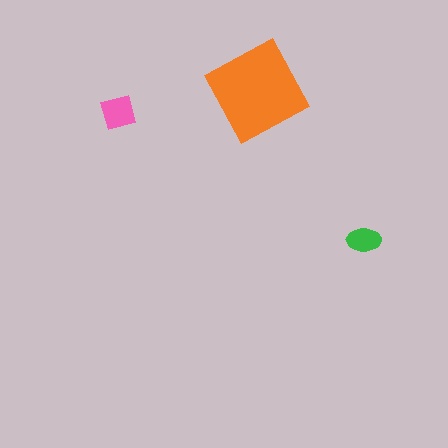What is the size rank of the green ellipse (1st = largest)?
3rd.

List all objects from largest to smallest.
The orange square, the pink diamond, the green ellipse.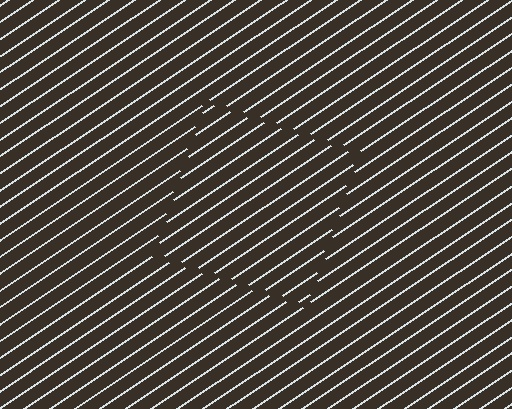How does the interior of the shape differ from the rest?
The interior of the shape contains the same grating, shifted by half a period — the contour is defined by the phase discontinuity where line-ends from the inner and outer gratings abut.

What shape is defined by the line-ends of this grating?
An illusory square. The interior of the shape contains the same grating, shifted by half a period — the contour is defined by the phase discontinuity where line-ends from the inner and outer gratings abut.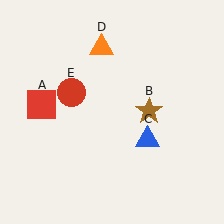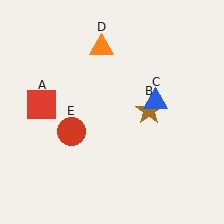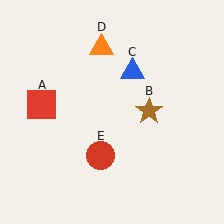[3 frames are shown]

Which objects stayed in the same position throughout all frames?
Red square (object A) and brown star (object B) and orange triangle (object D) remained stationary.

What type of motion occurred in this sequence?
The blue triangle (object C), red circle (object E) rotated counterclockwise around the center of the scene.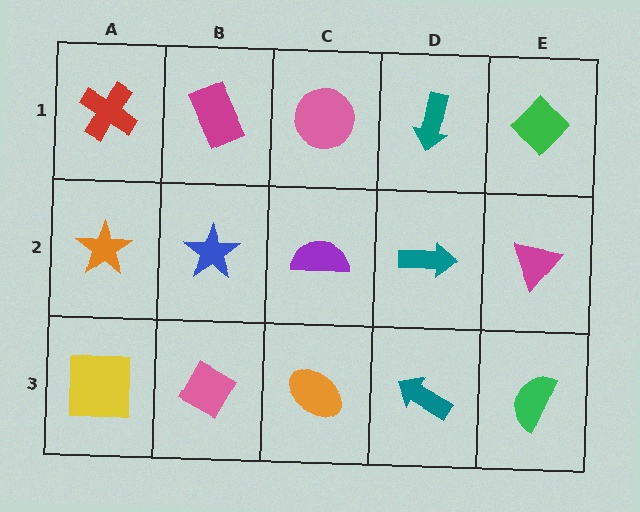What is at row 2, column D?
A teal arrow.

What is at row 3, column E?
A green semicircle.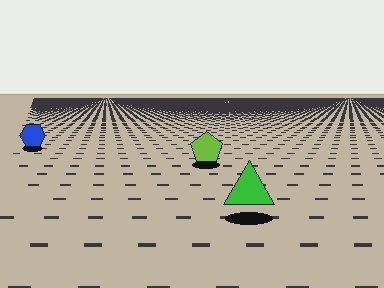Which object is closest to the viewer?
The green triangle is closest. The texture marks near it are larger and more spread out.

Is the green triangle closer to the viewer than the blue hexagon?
Yes. The green triangle is closer — you can tell from the texture gradient: the ground texture is coarser near it.